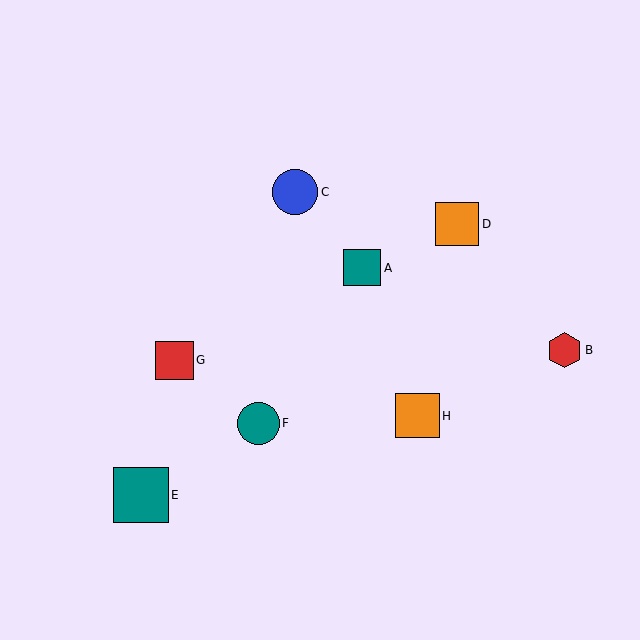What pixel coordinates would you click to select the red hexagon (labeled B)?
Click at (564, 350) to select the red hexagon B.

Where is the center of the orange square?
The center of the orange square is at (418, 416).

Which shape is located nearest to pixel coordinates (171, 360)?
The red square (labeled G) at (174, 360) is nearest to that location.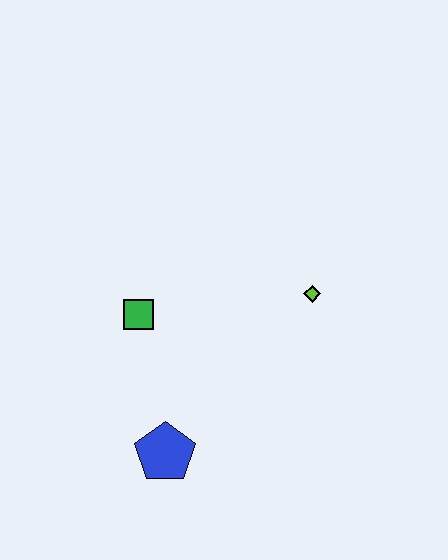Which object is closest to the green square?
The blue pentagon is closest to the green square.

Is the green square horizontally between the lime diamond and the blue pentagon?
No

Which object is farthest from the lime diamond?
The blue pentagon is farthest from the lime diamond.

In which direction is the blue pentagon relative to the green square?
The blue pentagon is below the green square.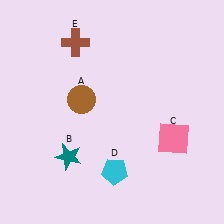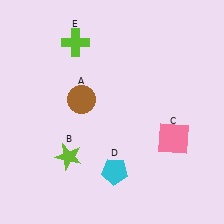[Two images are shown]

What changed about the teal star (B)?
In Image 1, B is teal. In Image 2, it changed to lime.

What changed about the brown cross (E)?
In Image 1, E is brown. In Image 2, it changed to lime.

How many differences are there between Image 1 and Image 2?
There are 2 differences between the two images.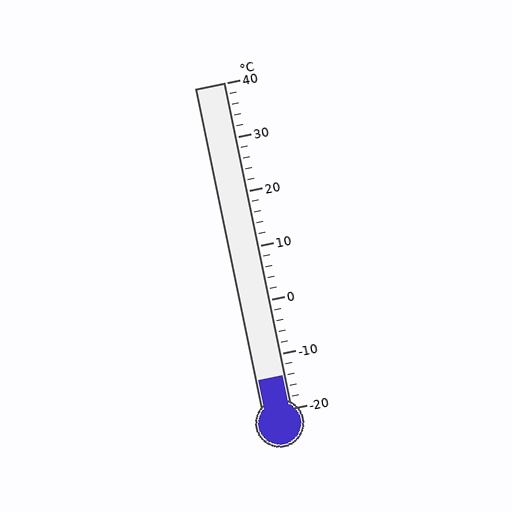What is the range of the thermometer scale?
The thermometer scale ranges from -20°C to 40°C.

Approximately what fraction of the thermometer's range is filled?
The thermometer is filled to approximately 10% of its range.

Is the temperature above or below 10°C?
The temperature is below 10°C.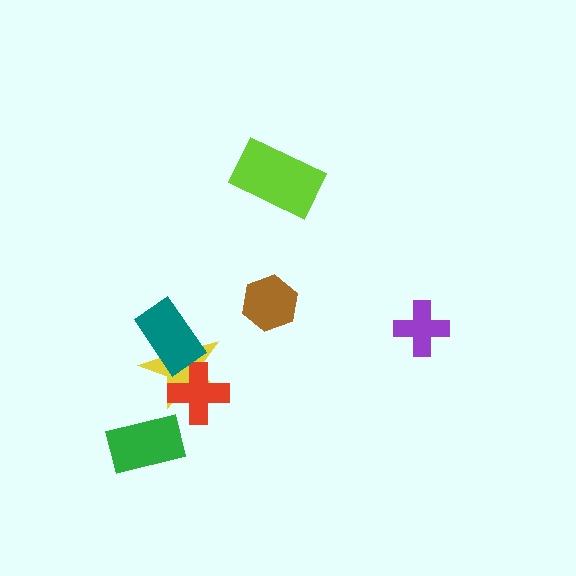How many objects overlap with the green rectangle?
0 objects overlap with the green rectangle.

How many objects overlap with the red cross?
1 object overlaps with the red cross.